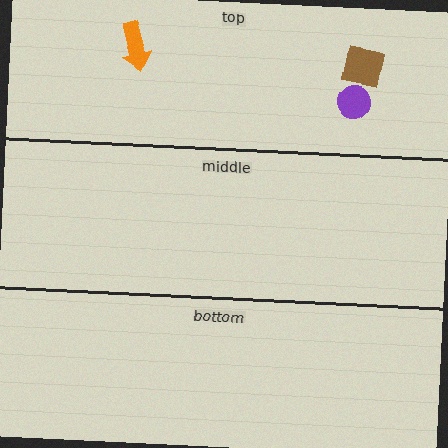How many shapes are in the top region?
3.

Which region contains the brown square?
The top region.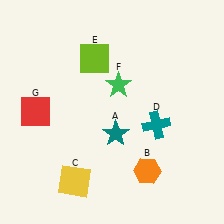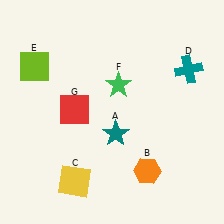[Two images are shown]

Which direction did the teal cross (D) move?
The teal cross (D) moved up.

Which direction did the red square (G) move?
The red square (G) moved right.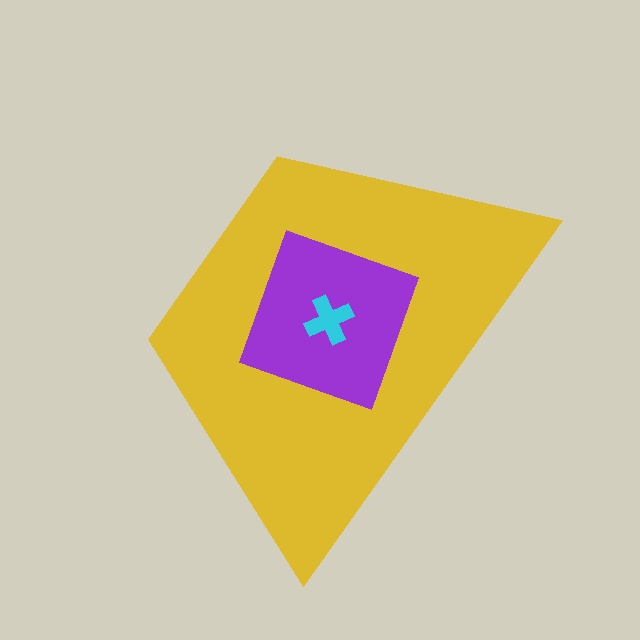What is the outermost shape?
The yellow trapezoid.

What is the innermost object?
The cyan cross.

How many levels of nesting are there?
3.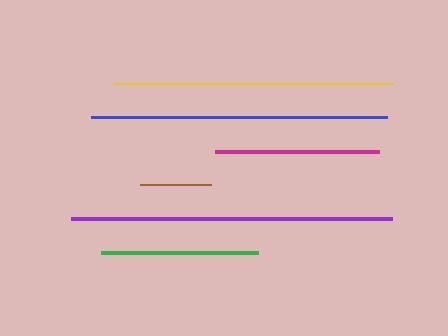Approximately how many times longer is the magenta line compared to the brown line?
The magenta line is approximately 2.3 times the length of the brown line.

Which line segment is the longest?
The purple line is the longest at approximately 321 pixels.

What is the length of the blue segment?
The blue segment is approximately 296 pixels long.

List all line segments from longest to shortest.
From longest to shortest: purple, blue, yellow, magenta, green, brown.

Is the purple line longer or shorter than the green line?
The purple line is longer than the green line.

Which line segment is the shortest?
The brown line is the shortest at approximately 72 pixels.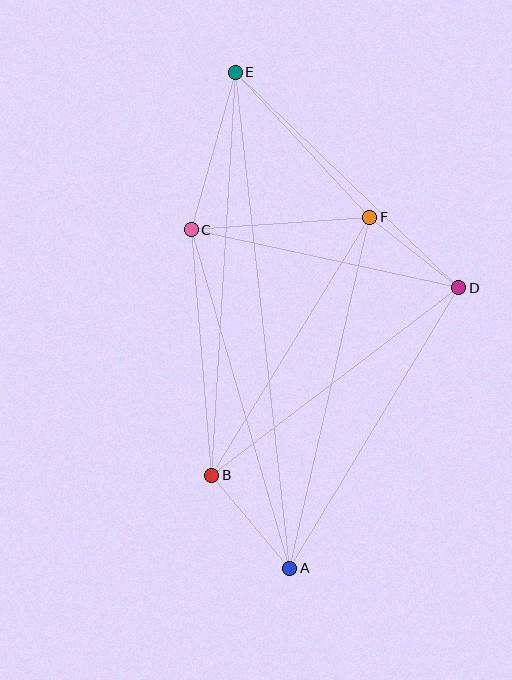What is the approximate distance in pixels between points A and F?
The distance between A and F is approximately 360 pixels.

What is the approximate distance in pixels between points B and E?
The distance between B and E is approximately 404 pixels.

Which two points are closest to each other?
Points D and F are closest to each other.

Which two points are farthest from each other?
Points A and E are farthest from each other.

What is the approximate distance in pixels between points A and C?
The distance between A and C is approximately 353 pixels.